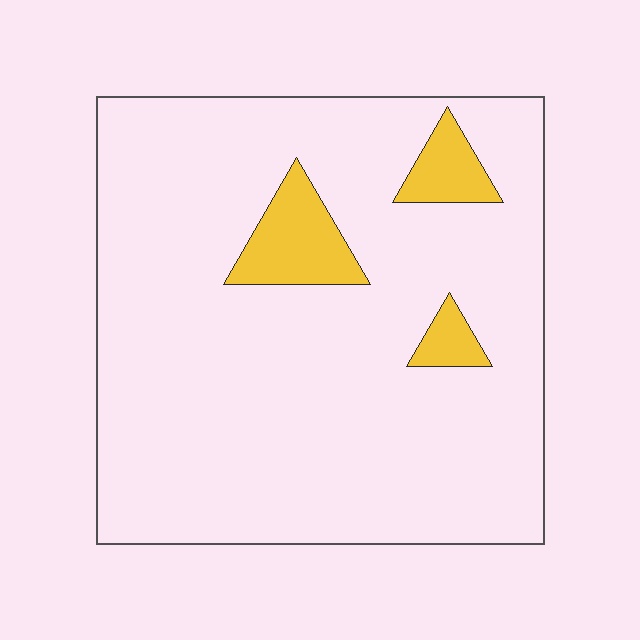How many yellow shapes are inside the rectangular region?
3.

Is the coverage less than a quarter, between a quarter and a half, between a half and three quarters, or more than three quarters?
Less than a quarter.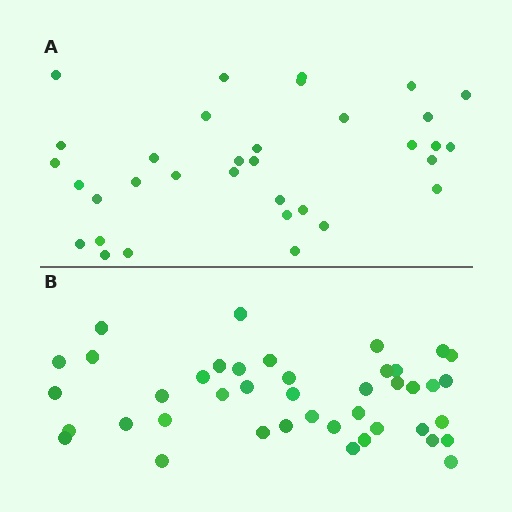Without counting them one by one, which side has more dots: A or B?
Region B (the bottom region) has more dots.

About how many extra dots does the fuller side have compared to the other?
Region B has roughly 8 or so more dots than region A.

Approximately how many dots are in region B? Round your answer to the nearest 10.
About 40 dots. (The exact count is 42, which rounds to 40.)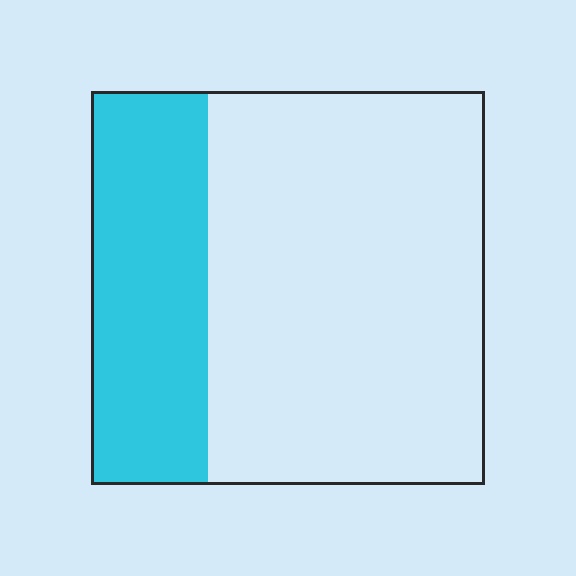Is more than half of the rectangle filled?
No.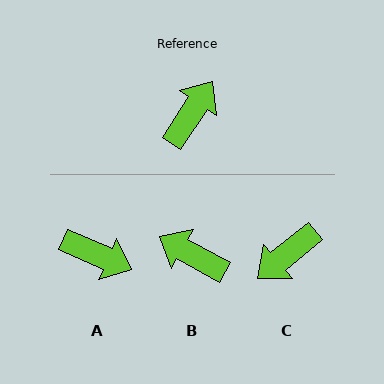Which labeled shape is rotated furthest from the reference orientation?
C, about 163 degrees away.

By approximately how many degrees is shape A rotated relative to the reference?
Approximately 80 degrees clockwise.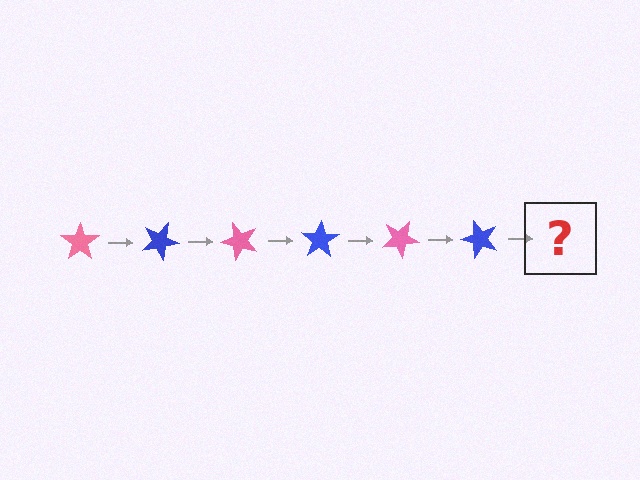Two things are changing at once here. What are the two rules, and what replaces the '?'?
The two rules are that it rotates 25 degrees each step and the color cycles through pink and blue. The '?' should be a pink star, rotated 150 degrees from the start.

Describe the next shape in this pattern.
It should be a pink star, rotated 150 degrees from the start.